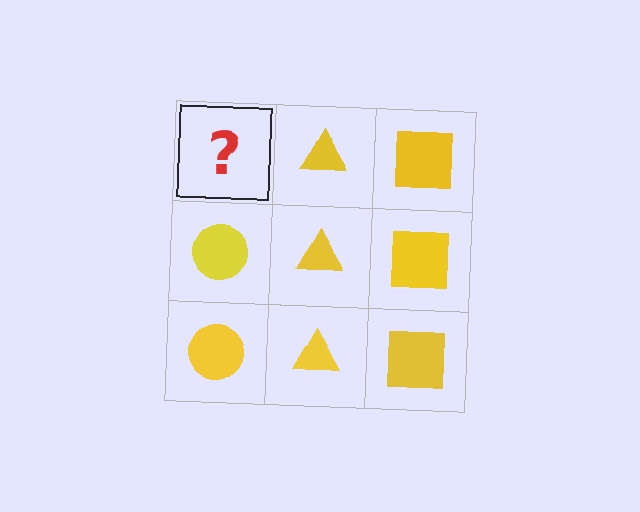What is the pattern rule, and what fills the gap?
The rule is that each column has a consistent shape. The gap should be filled with a yellow circle.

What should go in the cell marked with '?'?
The missing cell should contain a yellow circle.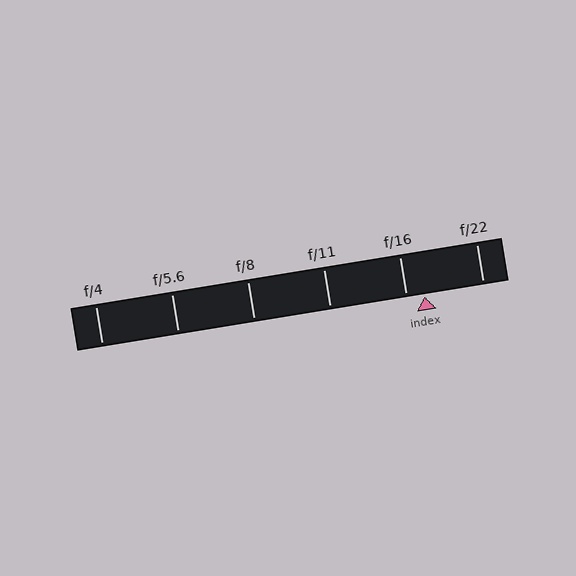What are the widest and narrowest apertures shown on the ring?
The widest aperture shown is f/4 and the narrowest is f/22.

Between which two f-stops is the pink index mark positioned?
The index mark is between f/16 and f/22.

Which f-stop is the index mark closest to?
The index mark is closest to f/16.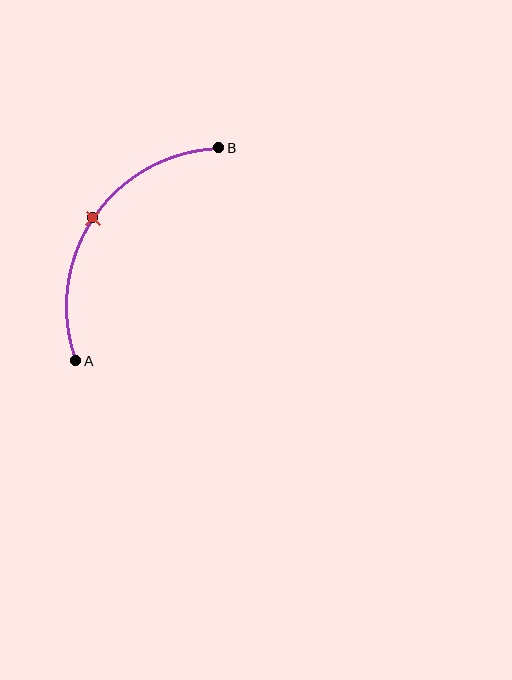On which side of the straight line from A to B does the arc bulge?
The arc bulges above and to the left of the straight line connecting A and B.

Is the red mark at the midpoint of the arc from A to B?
Yes. The red mark lies on the arc at equal arc-length from both A and B — it is the arc midpoint.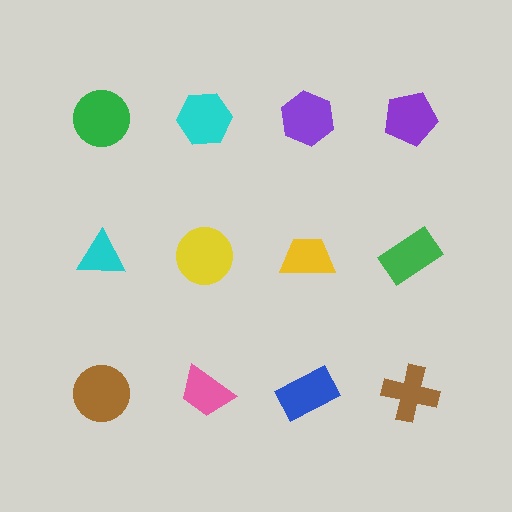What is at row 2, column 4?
A green rectangle.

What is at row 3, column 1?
A brown circle.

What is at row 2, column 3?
A yellow trapezoid.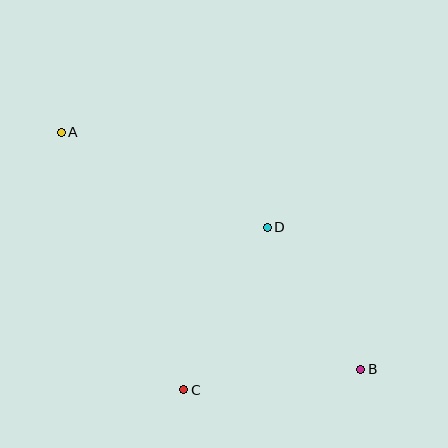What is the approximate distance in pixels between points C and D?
The distance between C and D is approximately 183 pixels.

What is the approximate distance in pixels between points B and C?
The distance between B and C is approximately 178 pixels.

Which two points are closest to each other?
Points B and D are closest to each other.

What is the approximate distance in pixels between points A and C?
The distance between A and C is approximately 285 pixels.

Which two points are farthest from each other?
Points A and B are farthest from each other.